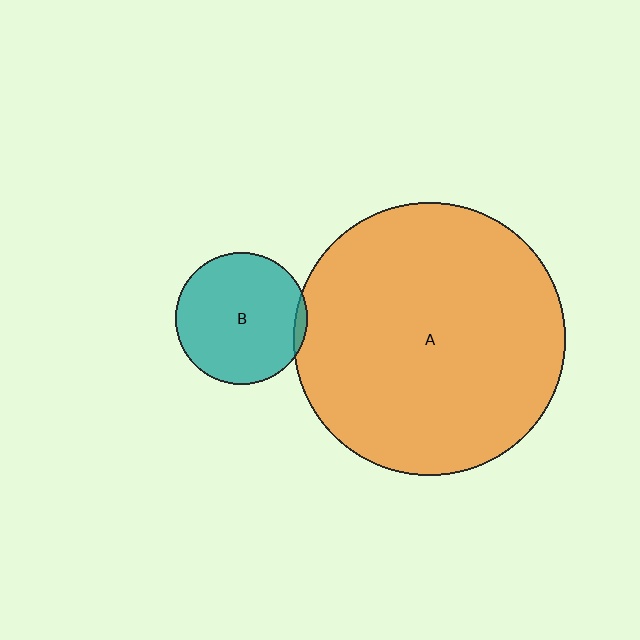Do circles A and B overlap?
Yes.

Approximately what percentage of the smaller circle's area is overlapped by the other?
Approximately 5%.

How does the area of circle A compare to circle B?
Approximately 4.2 times.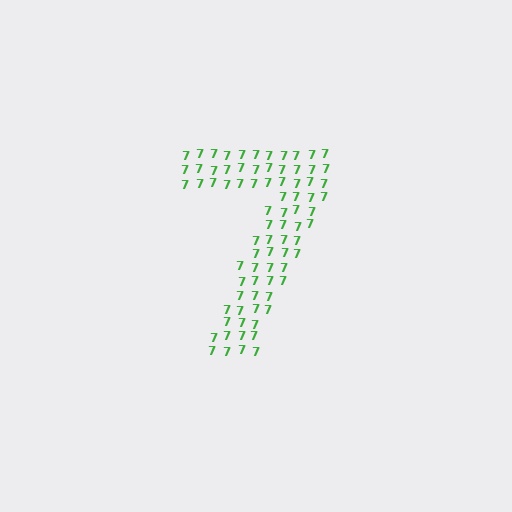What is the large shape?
The large shape is the digit 7.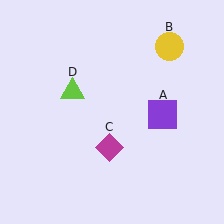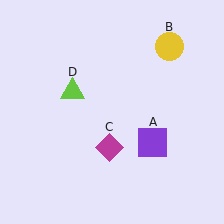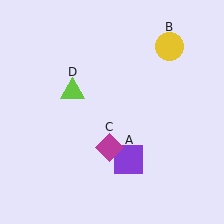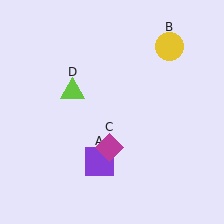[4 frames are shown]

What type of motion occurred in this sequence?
The purple square (object A) rotated clockwise around the center of the scene.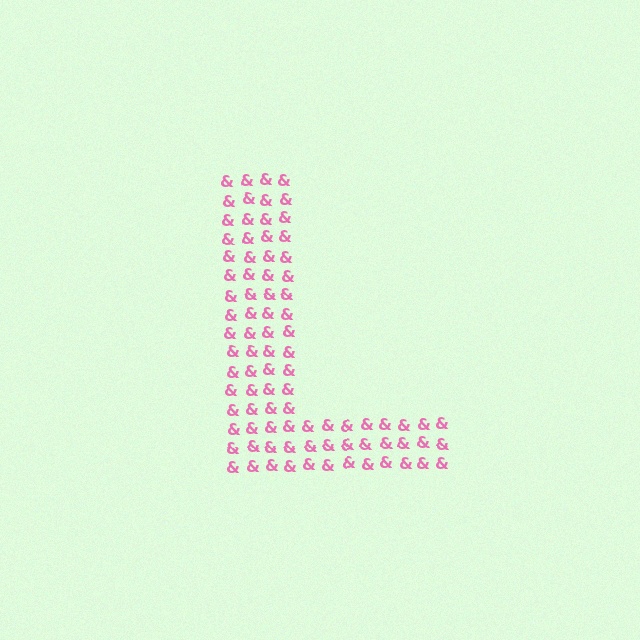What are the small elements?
The small elements are ampersands.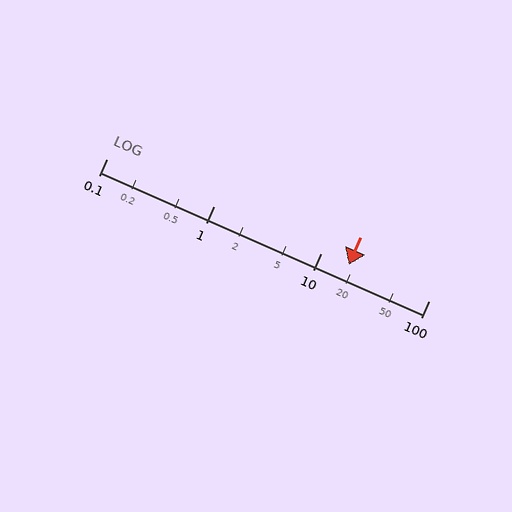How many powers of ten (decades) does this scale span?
The scale spans 3 decades, from 0.1 to 100.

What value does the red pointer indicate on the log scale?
The pointer indicates approximately 18.